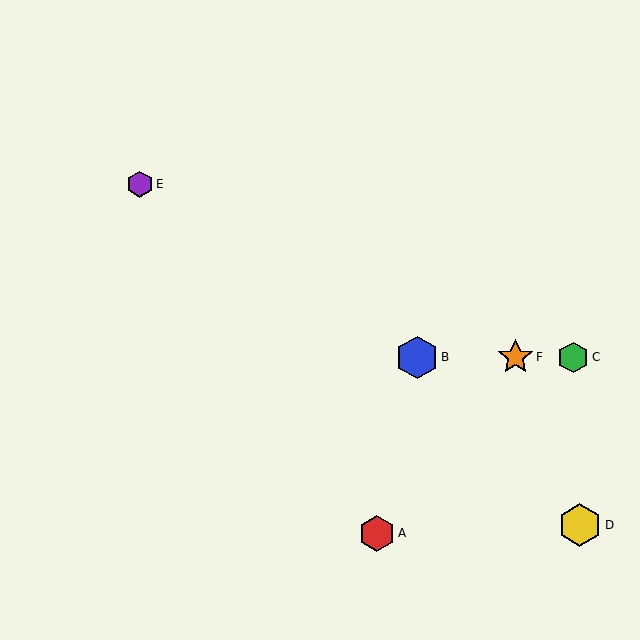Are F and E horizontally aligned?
No, F is at y≈357 and E is at y≈184.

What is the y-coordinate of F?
Object F is at y≈357.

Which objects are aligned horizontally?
Objects B, C, F are aligned horizontally.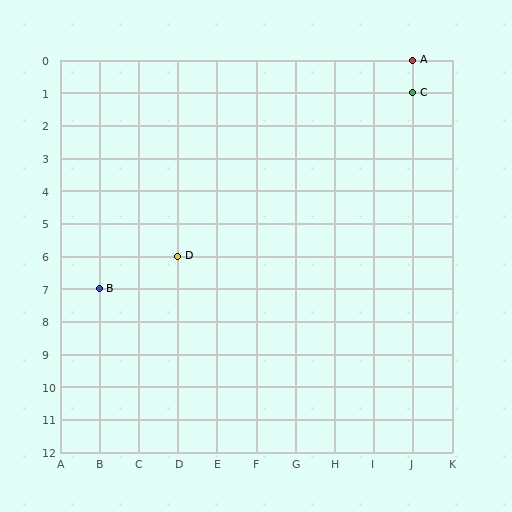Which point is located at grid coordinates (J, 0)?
Point A is at (J, 0).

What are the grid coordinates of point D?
Point D is at grid coordinates (D, 6).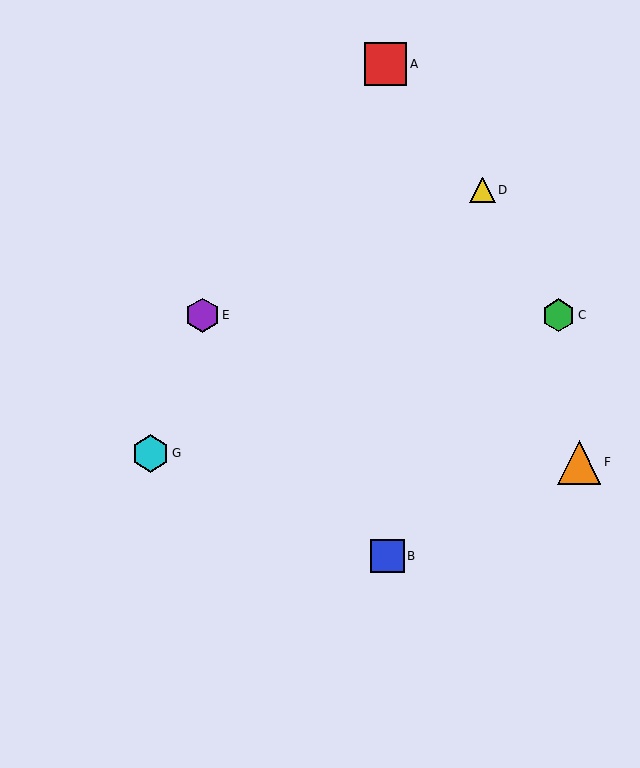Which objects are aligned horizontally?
Objects C, E are aligned horizontally.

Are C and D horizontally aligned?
No, C is at y≈315 and D is at y≈190.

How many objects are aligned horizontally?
2 objects (C, E) are aligned horizontally.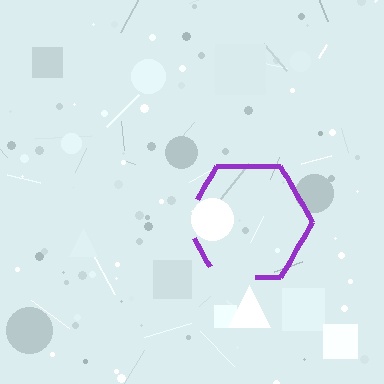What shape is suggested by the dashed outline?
The dashed outline suggests a hexagon.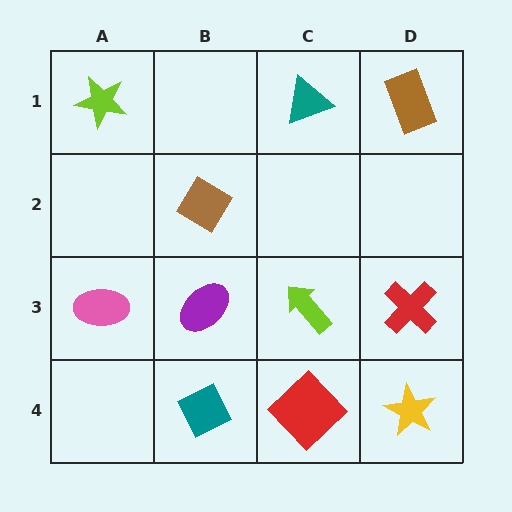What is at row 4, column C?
A red diamond.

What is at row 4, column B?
A teal diamond.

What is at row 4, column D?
A yellow star.